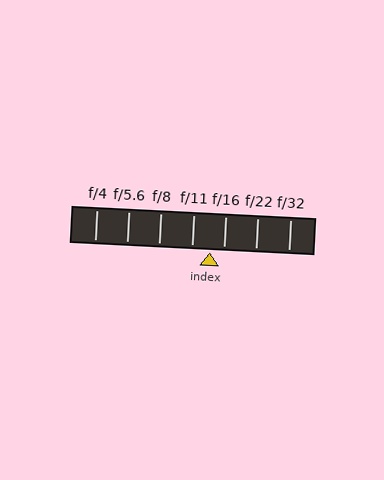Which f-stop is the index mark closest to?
The index mark is closest to f/16.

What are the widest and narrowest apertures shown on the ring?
The widest aperture shown is f/4 and the narrowest is f/32.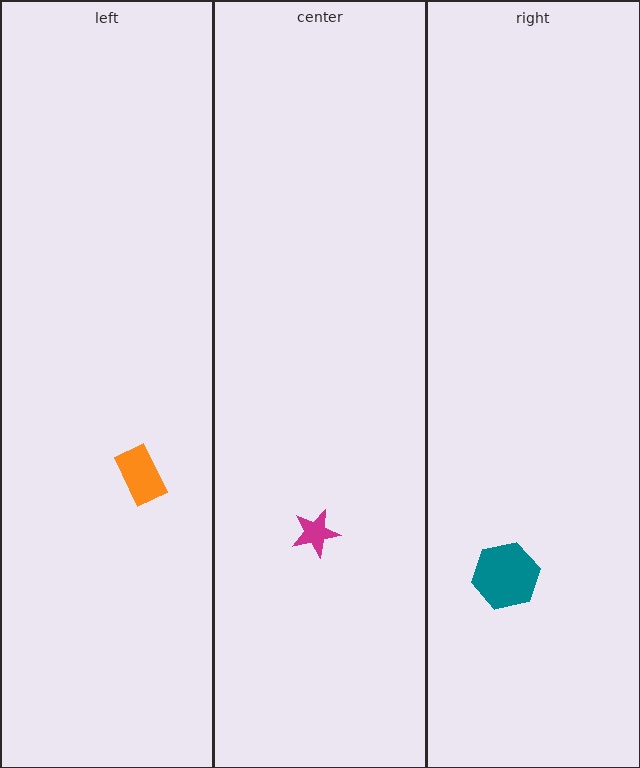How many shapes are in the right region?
1.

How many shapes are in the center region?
1.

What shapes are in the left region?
The orange rectangle.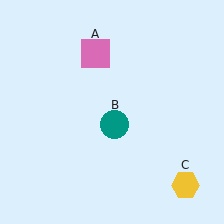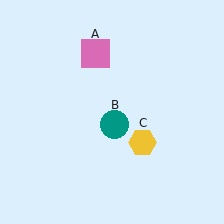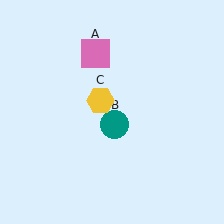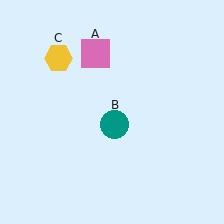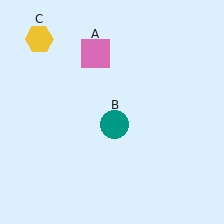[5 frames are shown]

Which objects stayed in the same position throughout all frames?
Pink square (object A) and teal circle (object B) remained stationary.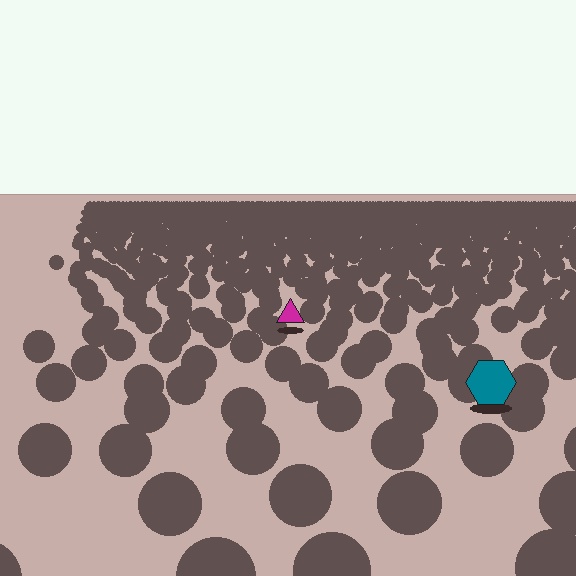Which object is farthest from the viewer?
The magenta triangle is farthest from the viewer. It appears smaller and the ground texture around it is denser.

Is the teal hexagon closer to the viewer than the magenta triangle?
Yes. The teal hexagon is closer — you can tell from the texture gradient: the ground texture is coarser near it.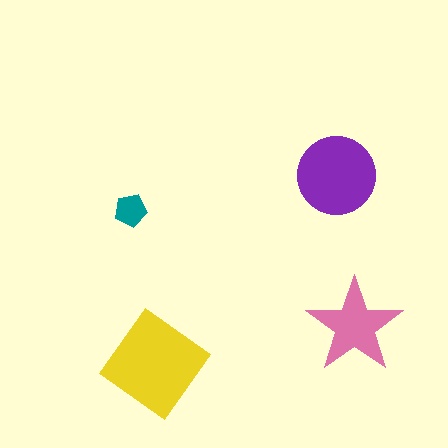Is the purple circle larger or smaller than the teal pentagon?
Larger.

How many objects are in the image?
There are 4 objects in the image.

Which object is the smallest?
The teal pentagon.